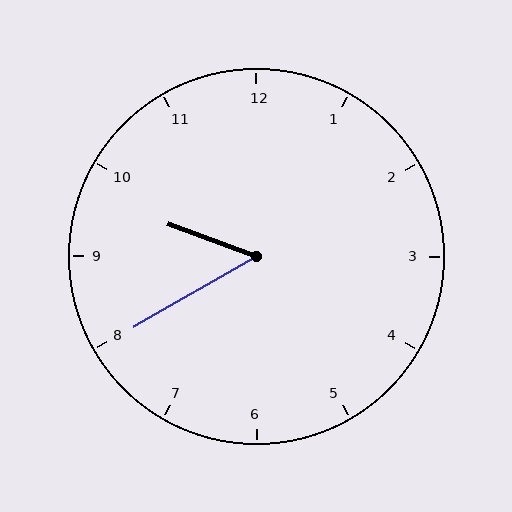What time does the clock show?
9:40.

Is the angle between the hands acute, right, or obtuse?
It is acute.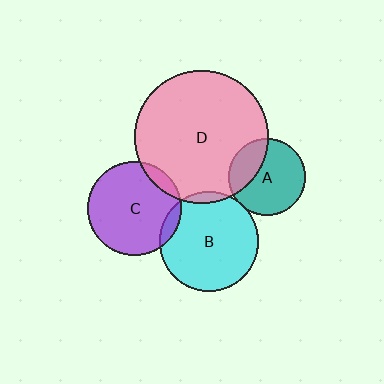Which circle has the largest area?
Circle D (pink).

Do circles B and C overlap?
Yes.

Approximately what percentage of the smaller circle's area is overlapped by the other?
Approximately 10%.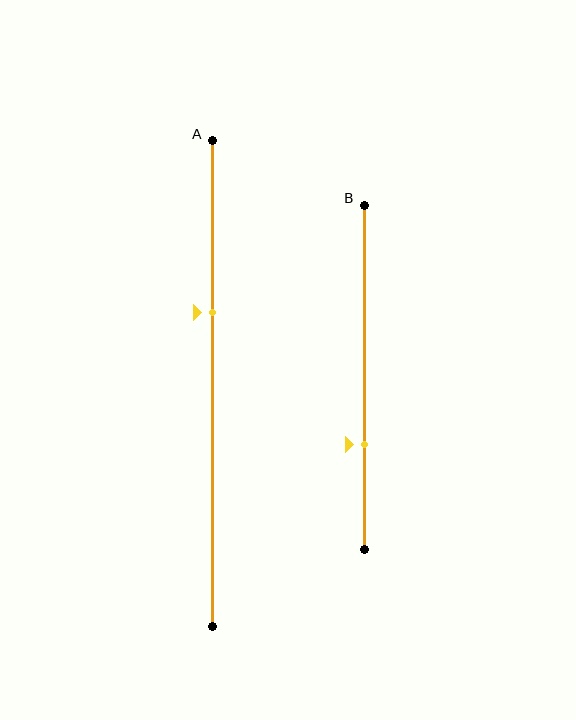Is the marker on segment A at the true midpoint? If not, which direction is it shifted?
No, the marker on segment A is shifted upward by about 15% of the segment length.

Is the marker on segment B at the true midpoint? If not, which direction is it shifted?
No, the marker on segment B is shifted downward by about 19% of the segment length.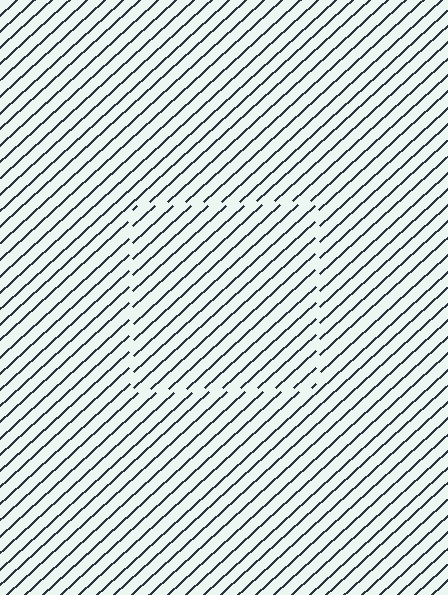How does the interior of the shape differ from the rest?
The interior of the shape contains the same grating, shifted by half a period — the contour is defined by the phase discontinuity where line-ends from the inner and outer gratings abut.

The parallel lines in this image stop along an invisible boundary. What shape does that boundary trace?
An illusory square. The interior of the shape contains the same grating, shifted by half a period — the contour is defined by the phase discontinuity where line-ends from the inner and outer gratings abut.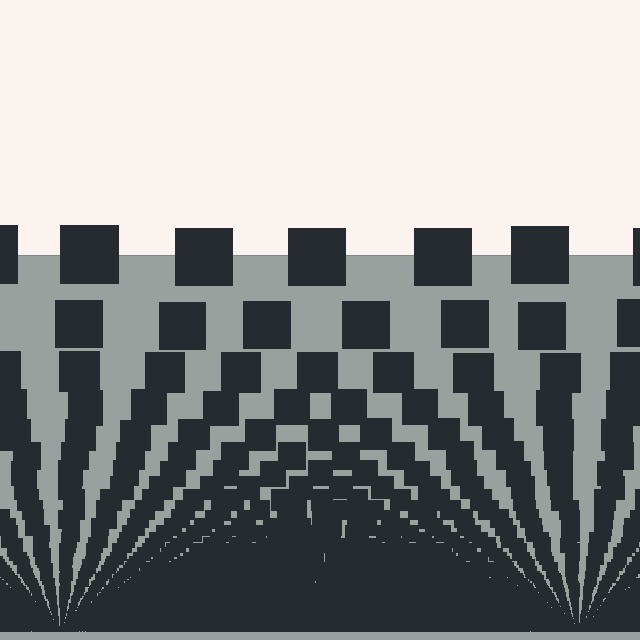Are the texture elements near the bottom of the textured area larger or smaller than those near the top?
Smaller. The gradient is inverted — elements near the bottom are smaller and denser.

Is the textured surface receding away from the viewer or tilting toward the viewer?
The surface appears to tilt toward the viewer. Texture elements get larger and sparser toward the top.